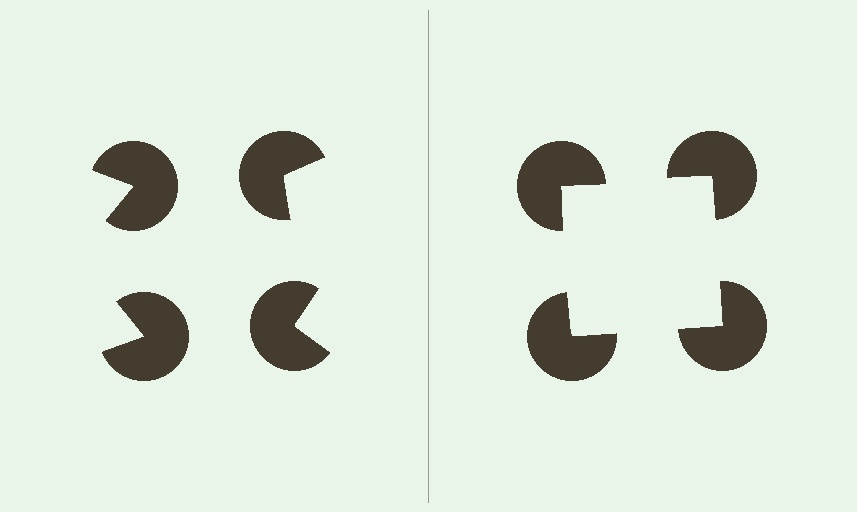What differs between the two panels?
The pac-man discs are positioned identically on both sides; only the wedge orientations differ. On the right they align to a square; on the left they are misaligned.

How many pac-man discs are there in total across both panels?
8 — 4 on each side.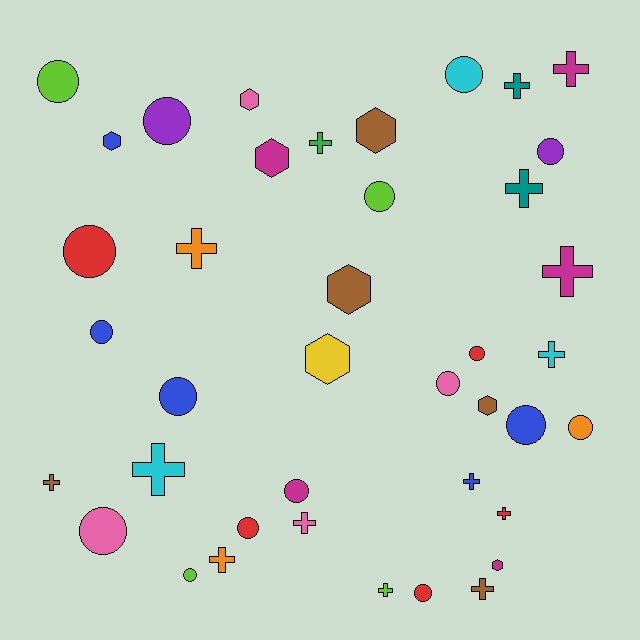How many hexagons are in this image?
There are 8 hexagons.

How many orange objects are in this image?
There are 3 orange objects.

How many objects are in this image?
There are 40 objects.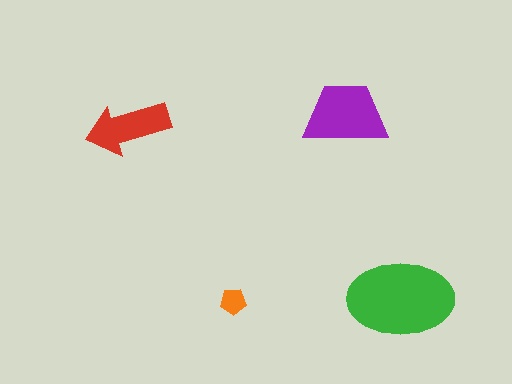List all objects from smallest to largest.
The orange pentagon, the red arrow, the purple trapezoid, the green ellipse.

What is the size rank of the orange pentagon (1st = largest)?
4th.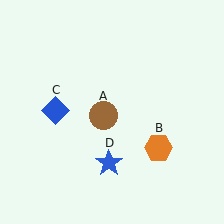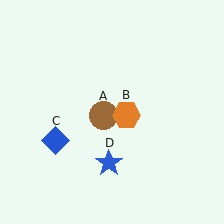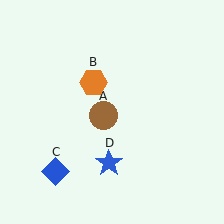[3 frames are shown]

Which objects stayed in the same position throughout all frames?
Brown circle (object A) and blue star (object D) remained stationary.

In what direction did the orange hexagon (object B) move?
The orange hexagon (object B) moved up and to the left.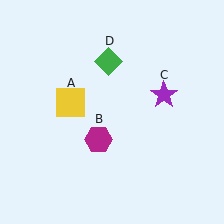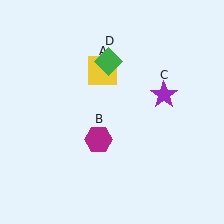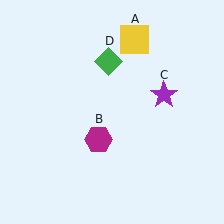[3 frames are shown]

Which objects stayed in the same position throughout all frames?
Magenta hexagon (object B) and purple star (object C) and green diamond (object D) remained stationary.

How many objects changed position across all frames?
1 object changed position: yellow square (object A).